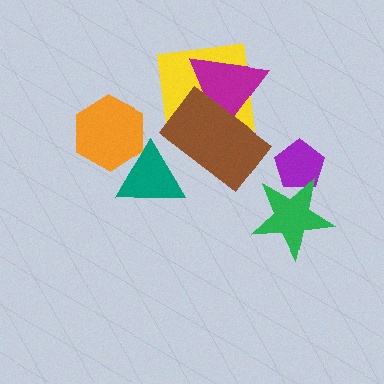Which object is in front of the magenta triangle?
The brown rectangle is in front of the magenta triangle.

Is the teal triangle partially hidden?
Yes, it is partially covered by another shape.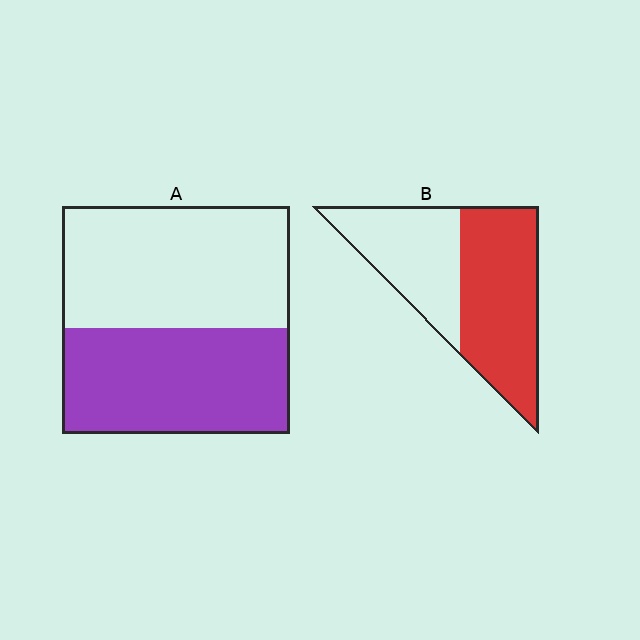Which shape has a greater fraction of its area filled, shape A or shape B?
Shape B.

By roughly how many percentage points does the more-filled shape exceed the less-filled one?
By roughly 10 percentage points (B over A).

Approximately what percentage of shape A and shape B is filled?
A is approximately 45% and B is approximately 55%.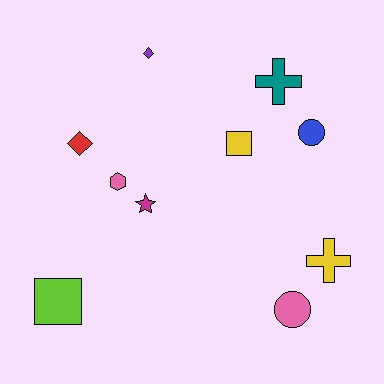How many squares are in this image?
There are 2 squares.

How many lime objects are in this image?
There is 1 lime object.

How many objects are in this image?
There are 10 objects.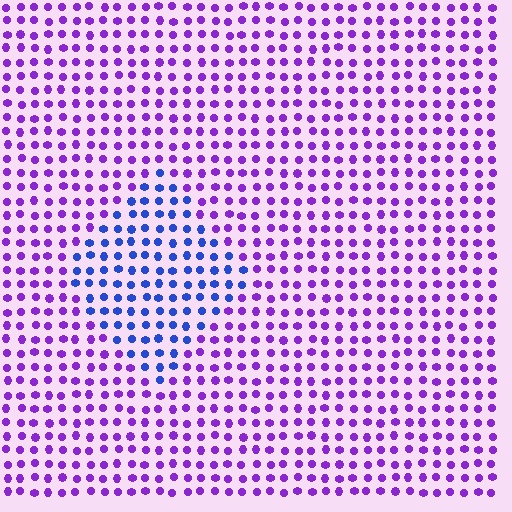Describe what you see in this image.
The image is filled with small purple elements in a uniform arrangement. A diamond-shaped region is visible where the elements are tinted to a slightly different hue, forming a subtle color boundary.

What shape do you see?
I see a diamond.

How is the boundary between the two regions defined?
The boundary is defined purely by a slight shift in hue (about 48 degrees). Spacing, size, and orientation are identical on both sides.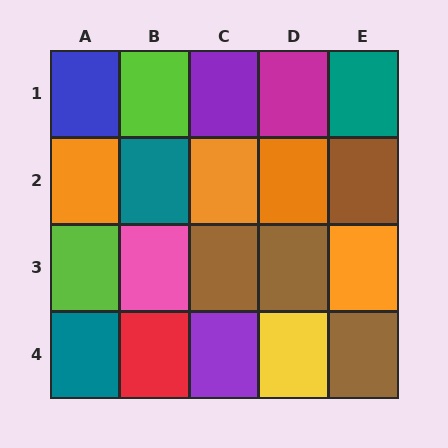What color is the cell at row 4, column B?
Red.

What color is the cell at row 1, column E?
Teal.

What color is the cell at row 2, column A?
Orange.